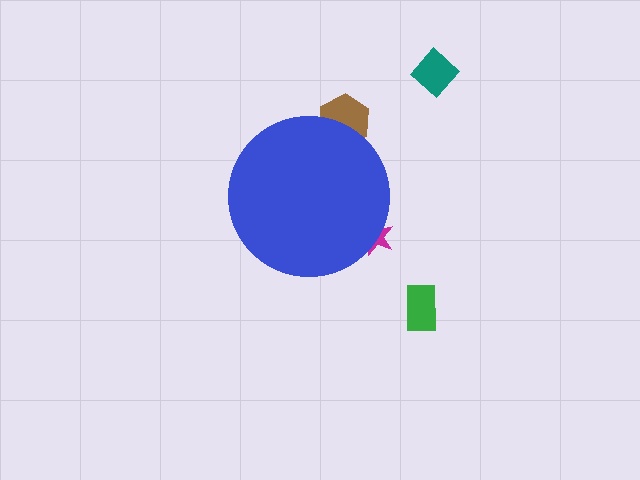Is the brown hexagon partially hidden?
Yes, the brown hexagon is partially hidden behind the blue circle.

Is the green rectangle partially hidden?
No, the green rectangle is fully visible.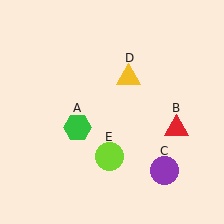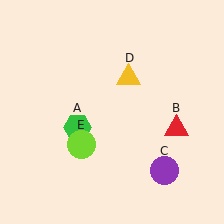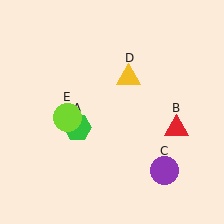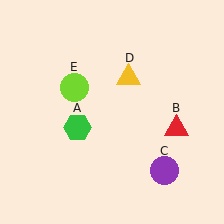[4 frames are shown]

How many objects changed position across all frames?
1 object changed position: lime circle (object E).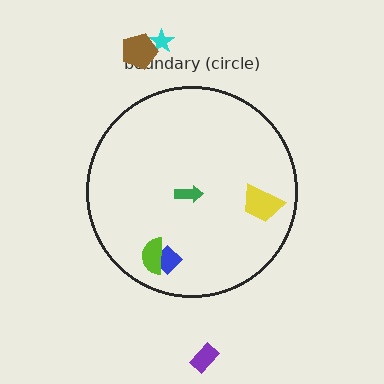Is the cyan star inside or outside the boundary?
Outside.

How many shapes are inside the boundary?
4 inside, 3 outside.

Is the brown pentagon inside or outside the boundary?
Outside.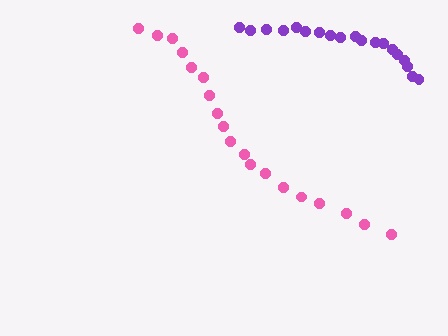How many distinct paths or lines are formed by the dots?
There are 2 distinct paths.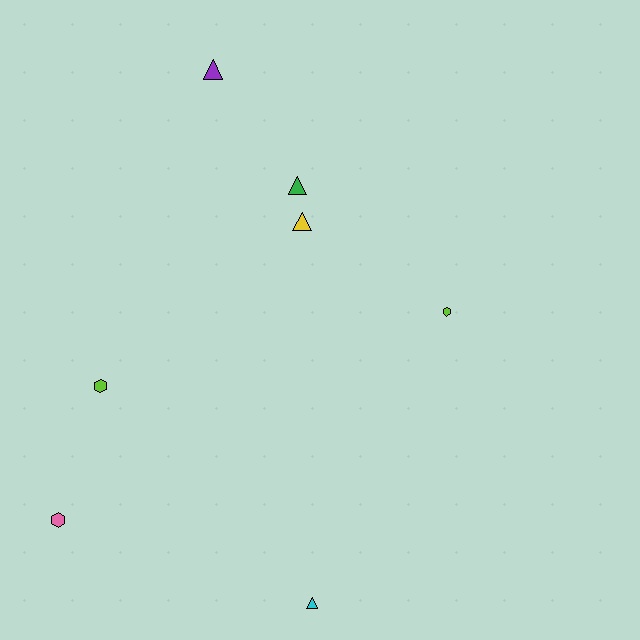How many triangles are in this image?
There are 4 triangles.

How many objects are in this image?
There are 7 objects.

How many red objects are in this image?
There are no red objects.